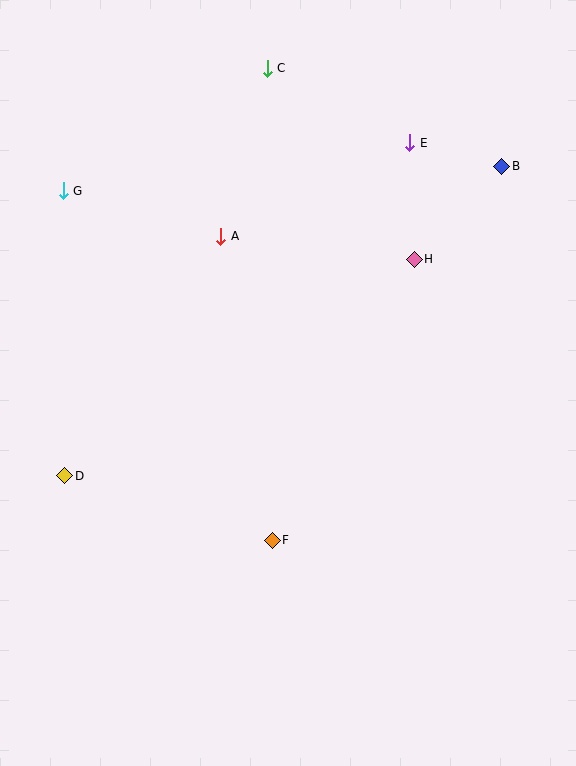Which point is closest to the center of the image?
Point F at (272, 540) is closest to the center.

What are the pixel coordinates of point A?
Point A is at (221, 236).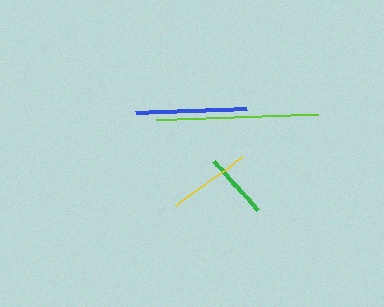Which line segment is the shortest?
The green line is the shortest at approximately 65 pixels.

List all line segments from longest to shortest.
From longest to shortest: lime, blue, yellow, green.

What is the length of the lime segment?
The lime segment is approximately 161 pixels long.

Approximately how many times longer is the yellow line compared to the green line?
The yellow line is approximately 1.3 times the length of the green line.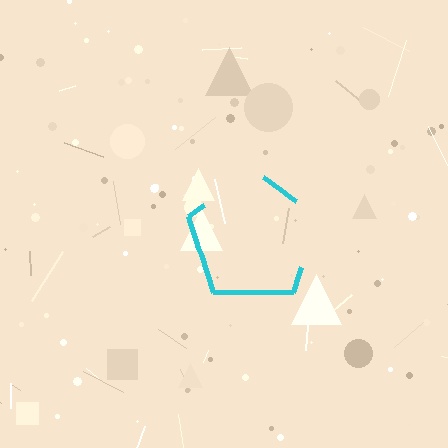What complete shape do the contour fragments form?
The contour fragments form a pentagon.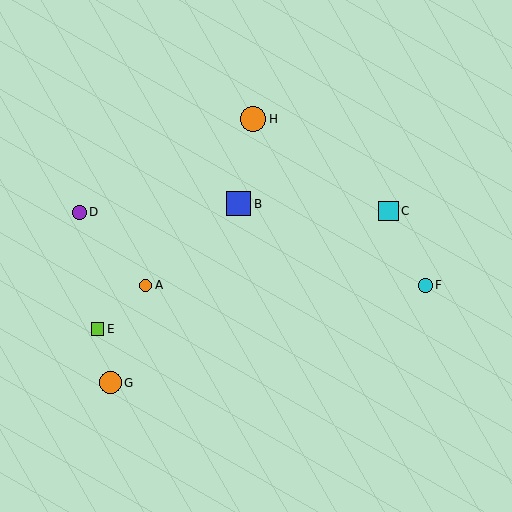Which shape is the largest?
The orange circle (labeled H) is the largest.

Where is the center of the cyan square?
The center of the cyan square is at (388, 211).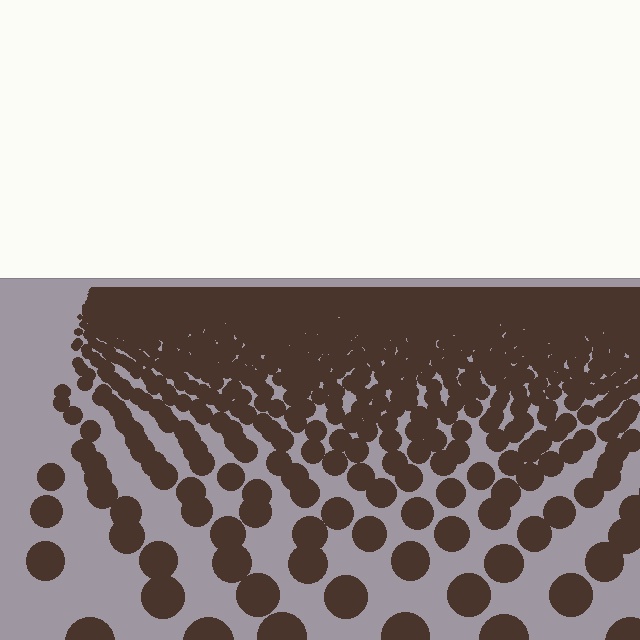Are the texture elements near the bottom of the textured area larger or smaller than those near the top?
Larger. Near the bottom, elements are closer to the viewer and appear at a bigger on-screen size.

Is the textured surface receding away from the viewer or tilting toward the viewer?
The surface is receding away from the viewer. Texture elements get smaller and denser toward the top.